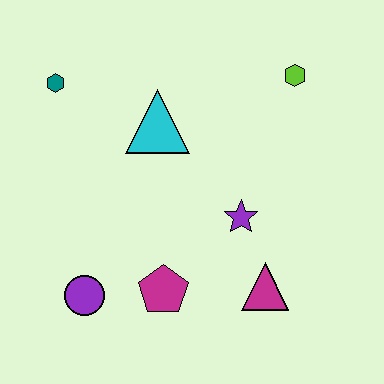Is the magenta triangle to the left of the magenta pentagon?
No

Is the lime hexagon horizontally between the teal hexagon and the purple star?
No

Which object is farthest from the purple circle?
The lime hexagon is farthest from the purple circle.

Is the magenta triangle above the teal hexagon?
No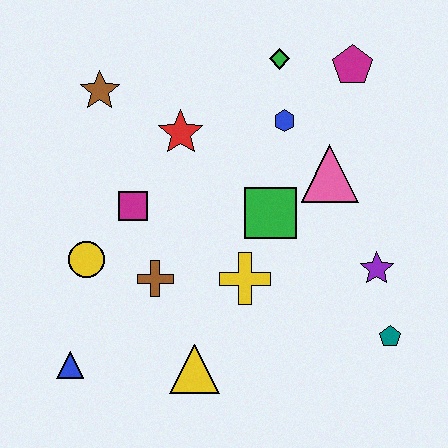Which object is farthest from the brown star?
The teal pentagon is farthest from the brown star.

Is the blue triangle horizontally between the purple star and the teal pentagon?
No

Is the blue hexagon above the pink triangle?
Yes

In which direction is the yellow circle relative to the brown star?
The yellow circle is below the brown star.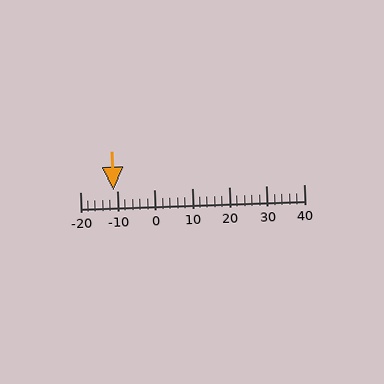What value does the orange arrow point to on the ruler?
The orange arrow points to approximately -11.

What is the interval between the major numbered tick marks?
The major tick marks are spaced 10 units apart.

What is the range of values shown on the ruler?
The ruler shows values from -20 to 40.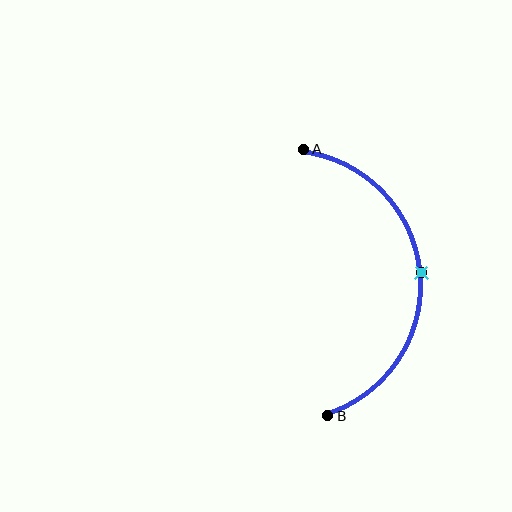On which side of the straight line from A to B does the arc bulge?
The arc bulges to the right of the straight line connecting A and B.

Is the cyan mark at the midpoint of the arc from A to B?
Yes. The cyan mark lies on the arc at equal arc-length from both A and B — it is the arc midpoint.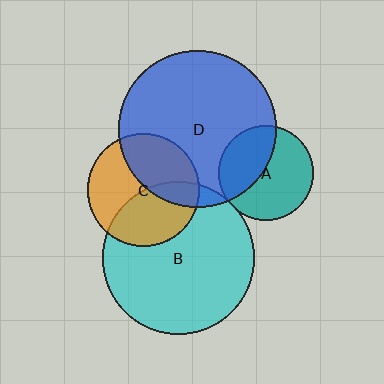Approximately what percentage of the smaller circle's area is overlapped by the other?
Approximately 40%.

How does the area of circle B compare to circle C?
Approximately 1.8 times.